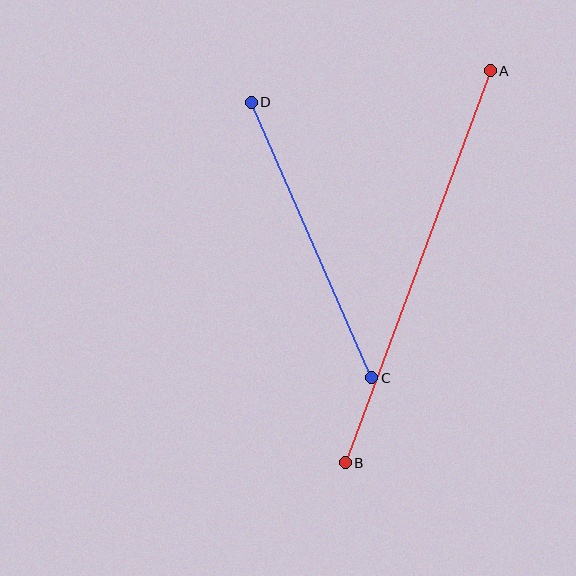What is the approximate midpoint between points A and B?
The midpoint is at approximately (418, 267) pixels.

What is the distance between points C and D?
The distance is approximately 301 pixels.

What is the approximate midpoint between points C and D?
The midpoint is at approximately (311, 240) pixels.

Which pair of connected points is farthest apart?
Points A and B are farthest apart.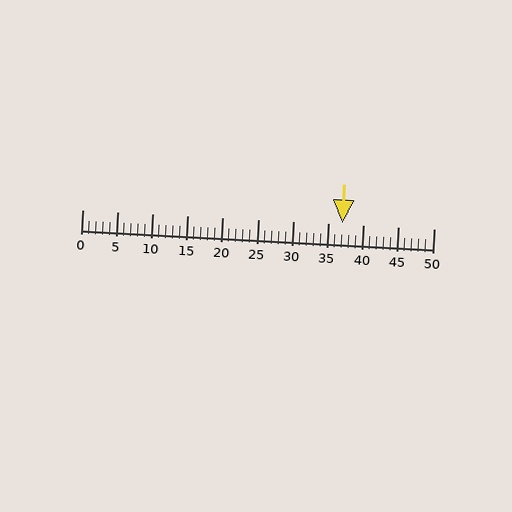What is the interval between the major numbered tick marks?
The major tick marks are spaced 5 units apart.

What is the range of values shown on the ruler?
The ruler shows values from 0 to 50.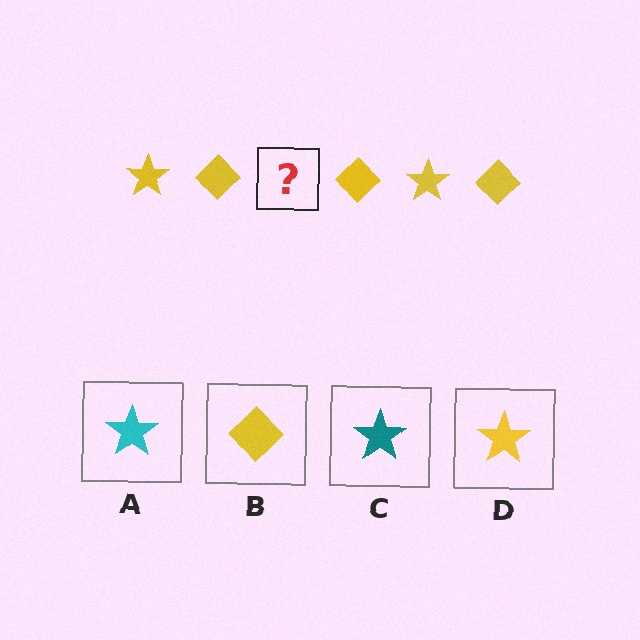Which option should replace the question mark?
Option D.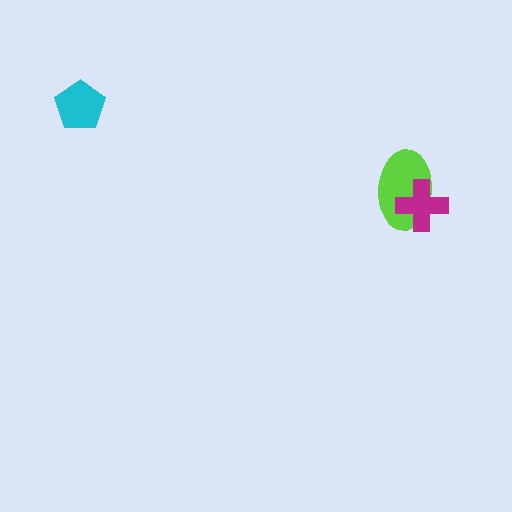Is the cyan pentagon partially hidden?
No, no other shape covers it.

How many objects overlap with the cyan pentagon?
0 objects overlap with the cyan pentagon.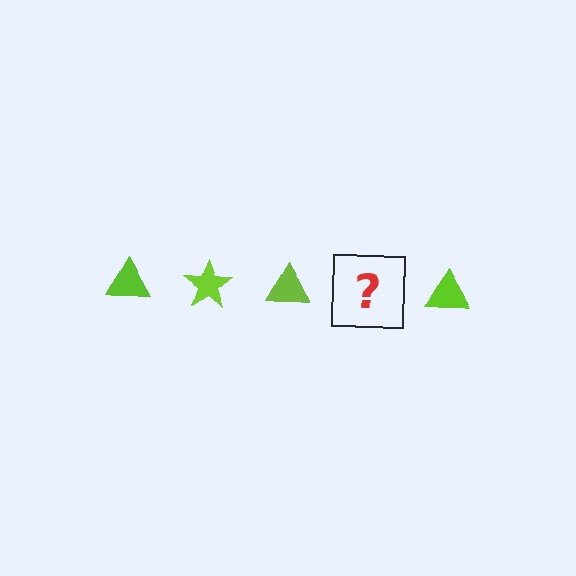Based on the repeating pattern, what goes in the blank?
The blank should be a lime star.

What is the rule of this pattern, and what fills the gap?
The rule is that the pattern cycles through triangle, star shapes in lime. The gap should be filled with a lime star.